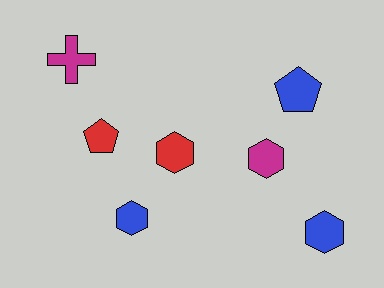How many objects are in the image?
There are 7 objects.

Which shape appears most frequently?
Hexagon, with 4 objects.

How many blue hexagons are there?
There are 2 blue hexagons.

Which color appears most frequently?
Blue, with 3 objects.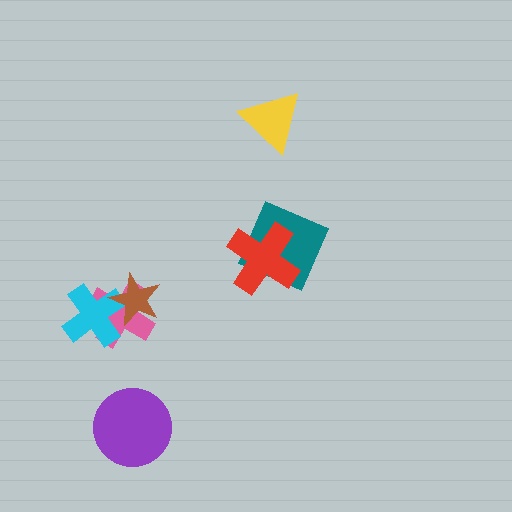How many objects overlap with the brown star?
2 objects overlap with the brown star.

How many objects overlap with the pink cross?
2 objects overlap with the pink cross.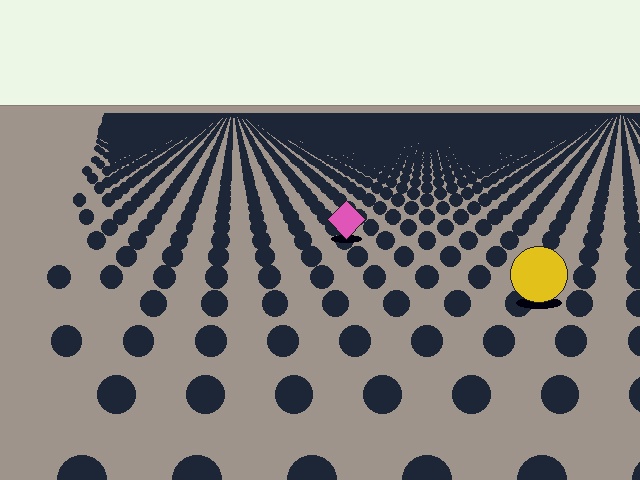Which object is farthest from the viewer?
The pink diamond is farthest from the viewer. It appears smaller and the ground texture around it is denser.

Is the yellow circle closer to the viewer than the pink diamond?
Yes. The yellow circle is closer — you can tell from the texture gradient: the ground texture is coarser near it.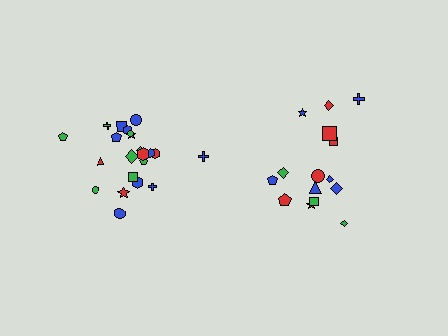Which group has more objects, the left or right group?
The left group.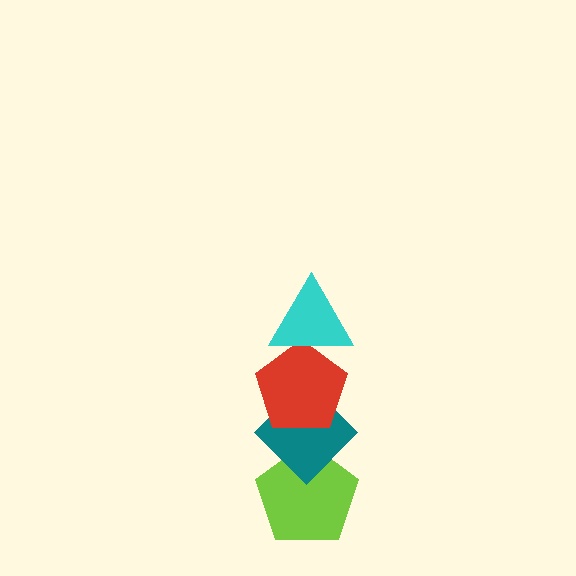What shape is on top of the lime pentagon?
The teal diamond is on top of the lime pentagon.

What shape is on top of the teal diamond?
The red pentagon is on top of the teal diamond.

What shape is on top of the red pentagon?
The cyan triangle is on top of the red pentagon.